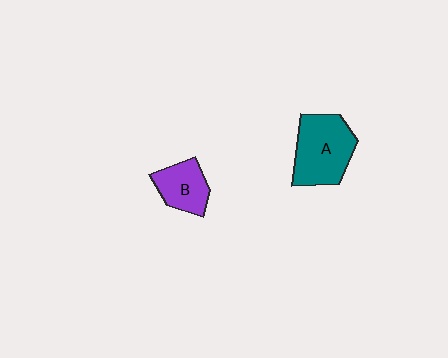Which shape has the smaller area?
Shape B (purple).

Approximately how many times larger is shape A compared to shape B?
Approximately 1.6 times.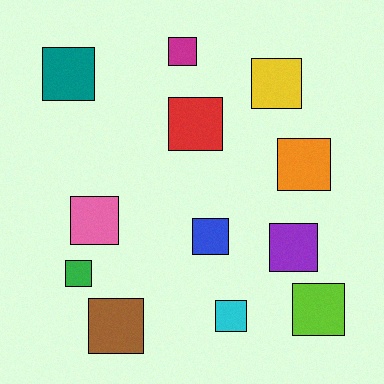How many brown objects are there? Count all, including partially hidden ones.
There is 1 brown object.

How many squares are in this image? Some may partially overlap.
There are 12 squares.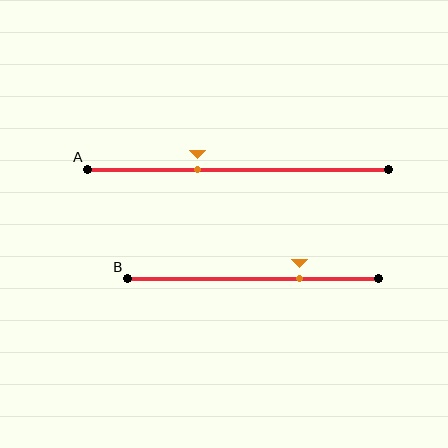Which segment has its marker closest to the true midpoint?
Segment A has its marker closest to the true midpoint.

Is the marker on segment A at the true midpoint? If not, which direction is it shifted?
No, the marker on segment A is shifted to the left by about 13% of the segment length.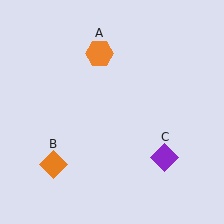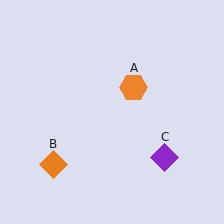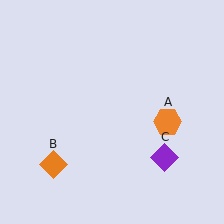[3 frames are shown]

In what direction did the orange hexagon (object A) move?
The orange hexagon (object A) moved down and to the right.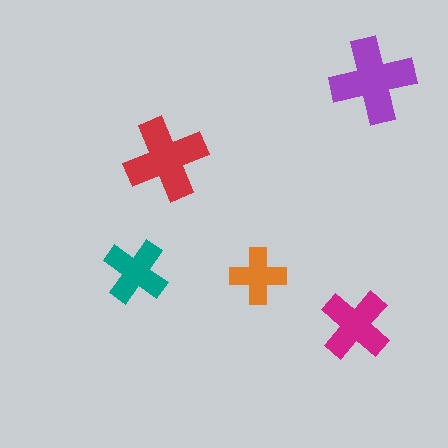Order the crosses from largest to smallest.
the purple one, the red one, the magenta one, the teal one, the orange one.